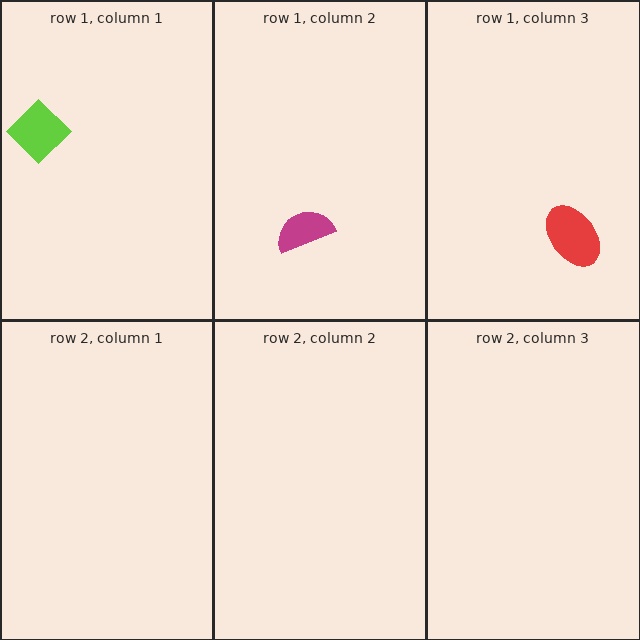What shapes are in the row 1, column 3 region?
The red ellipse.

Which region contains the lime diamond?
The row 1, column 1 region.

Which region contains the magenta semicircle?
The row 1, column 2 region.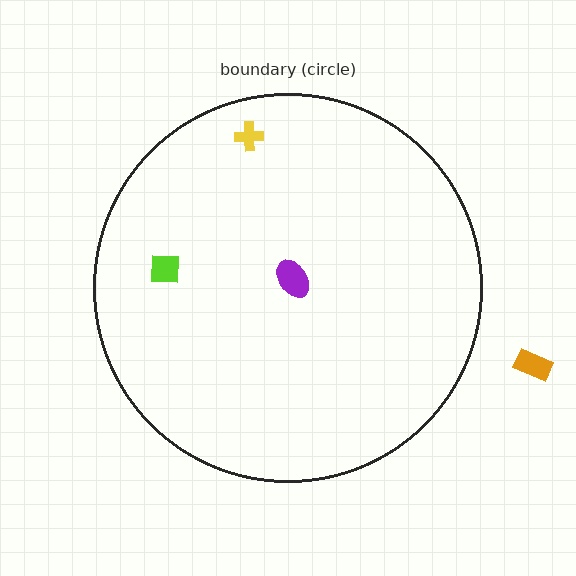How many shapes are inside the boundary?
3 inside, 1 outside.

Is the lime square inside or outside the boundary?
Inside.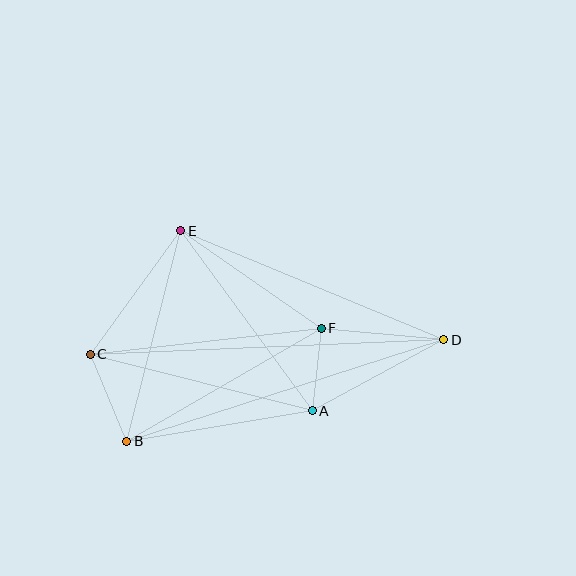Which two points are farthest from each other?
Points C and D are farthest from each other.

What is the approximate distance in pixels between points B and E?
The distance between B and E is approximately 217 pixels.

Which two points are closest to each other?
Points A and F are closest to each other.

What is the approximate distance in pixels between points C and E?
The distance between C and E is approximately 153 pixels.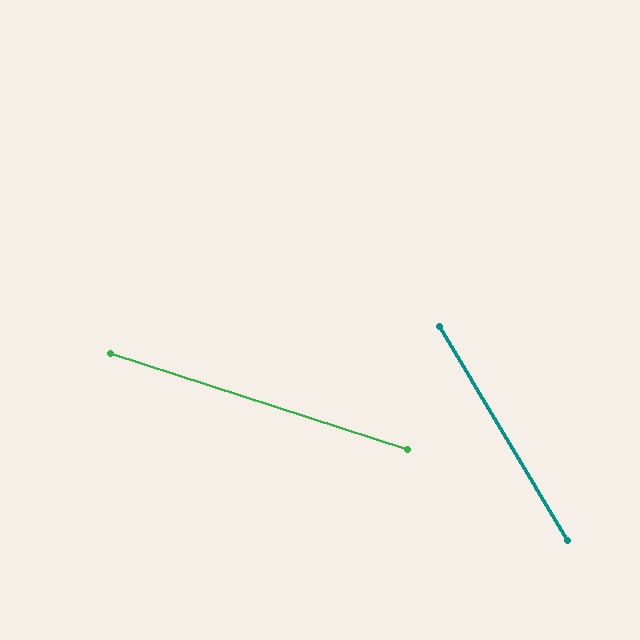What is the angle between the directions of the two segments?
Approximately 41 degrees.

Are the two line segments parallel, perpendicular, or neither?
Neither parallel nor perpendicular — they differ by about 41°.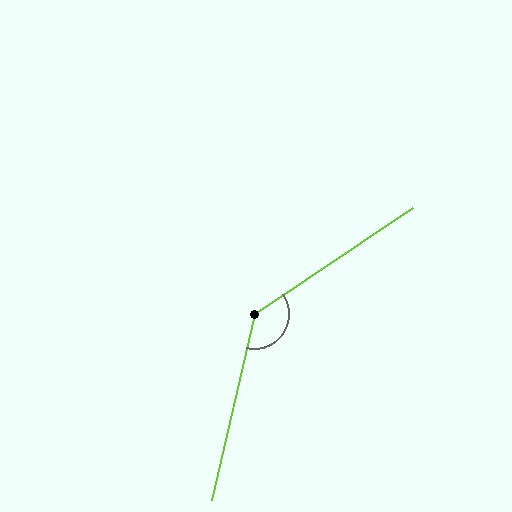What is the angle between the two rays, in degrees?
Approximately 137 degrees.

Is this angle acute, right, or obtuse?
It is obtuse.